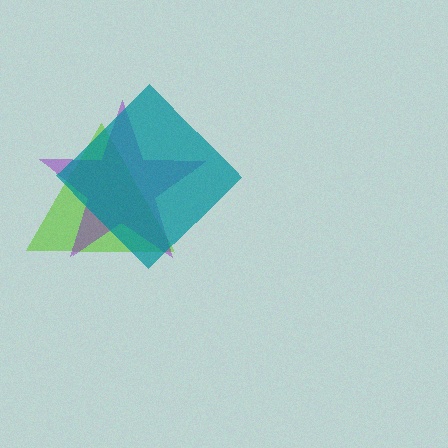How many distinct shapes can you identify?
There are 3 distinct shapes: a lime triangle, a purple star, a teal diamond.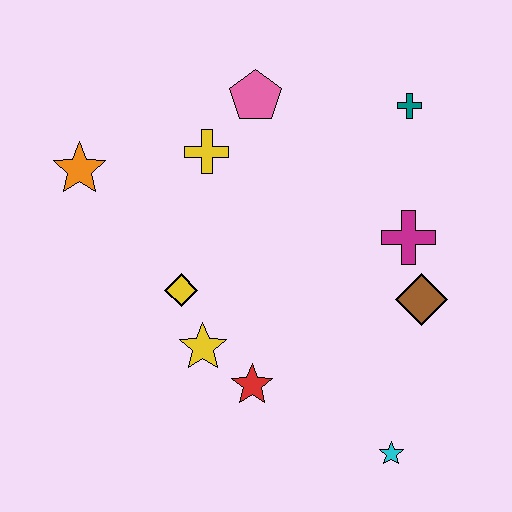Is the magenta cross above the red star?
Yes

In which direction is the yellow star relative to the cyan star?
The yellow star is to the left of the cyan star.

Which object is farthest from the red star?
The teal cross is farthest from the red star.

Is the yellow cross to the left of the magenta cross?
Yes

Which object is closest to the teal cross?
The magenta cross is closest to the teal cross.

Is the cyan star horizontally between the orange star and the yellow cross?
No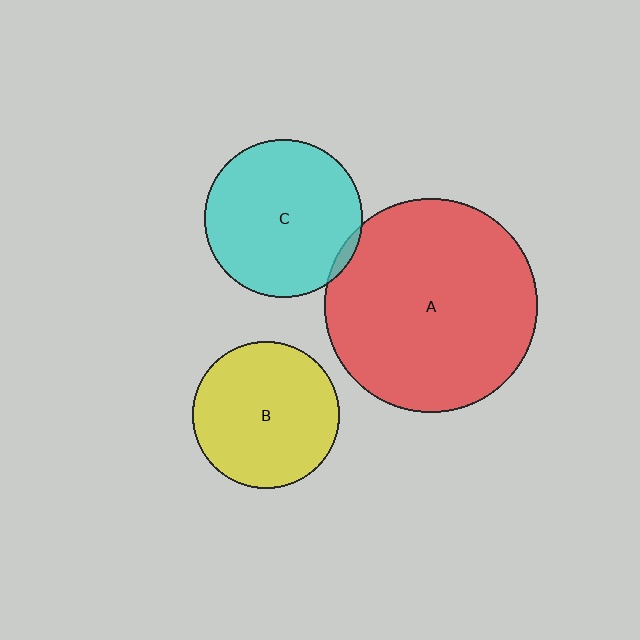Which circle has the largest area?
Circle A (red).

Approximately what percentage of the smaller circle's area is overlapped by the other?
Approximately 5%.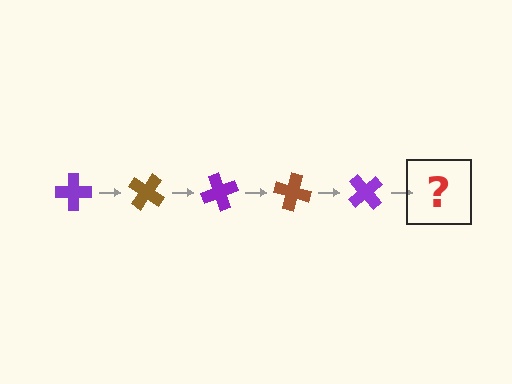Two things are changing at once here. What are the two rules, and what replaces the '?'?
The two rules are that it rotates 35 degrees each step and the color cycles through purple and brown. The '?' should be a brown cross, rotated 175 degrees from the start.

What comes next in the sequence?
The next element should be a brown cross, rotated 175 degrees from the start.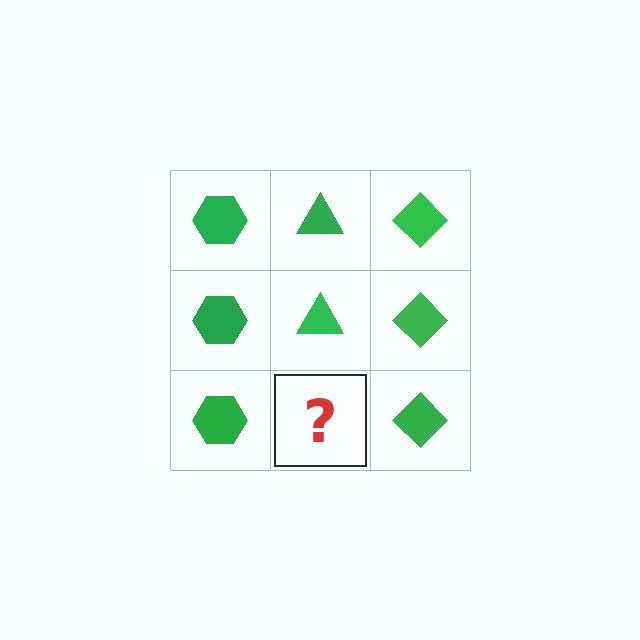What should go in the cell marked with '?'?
The missing cell should contain a green triangle.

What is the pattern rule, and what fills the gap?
The rule is that each column has a consistent shape. The gap should be filled with a green triangle.